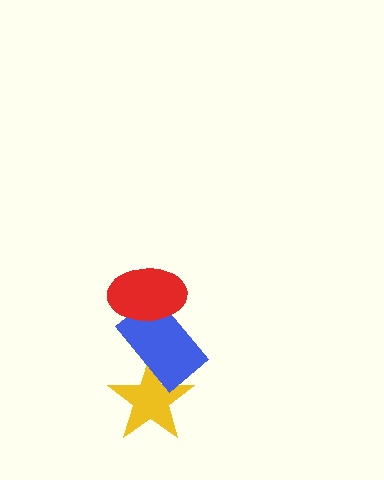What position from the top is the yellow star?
The yellow star is 3rd from the top.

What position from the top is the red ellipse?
The red ellipse is 1st from the top.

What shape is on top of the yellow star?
The blue rectangle is on top of the yellow star.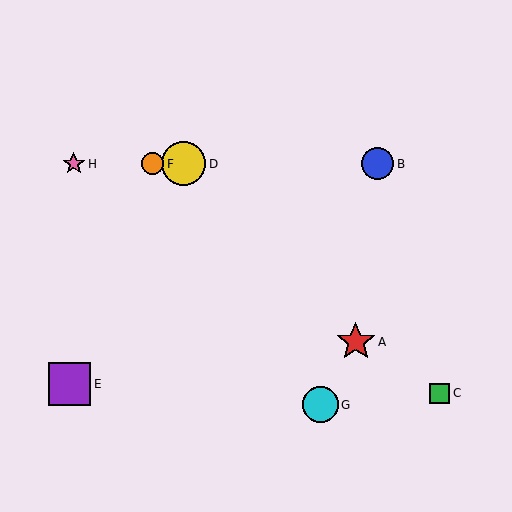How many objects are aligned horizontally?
4 objects (B, D, F, H) are aligned horizontally.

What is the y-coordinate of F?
Object F is at y≈164.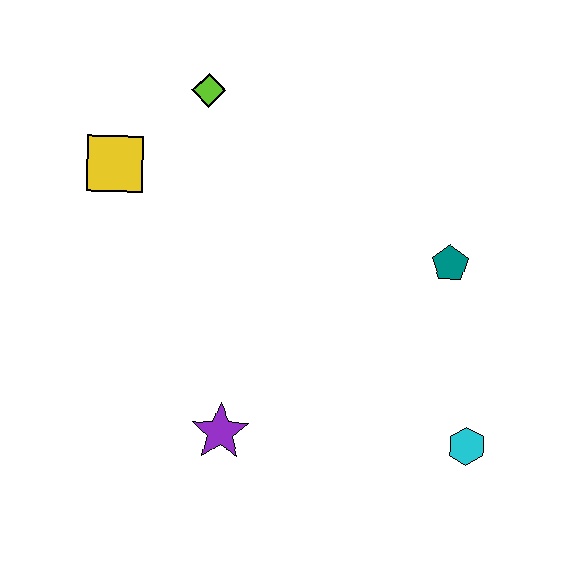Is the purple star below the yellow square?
Yes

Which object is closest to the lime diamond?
The yellow square is closest to the lime diamond.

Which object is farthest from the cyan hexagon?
The yellow square is farthest from the cyan hexagon.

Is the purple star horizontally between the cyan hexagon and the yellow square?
Yes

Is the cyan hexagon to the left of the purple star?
No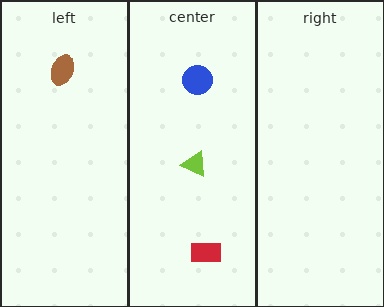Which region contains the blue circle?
The center region.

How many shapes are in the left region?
1.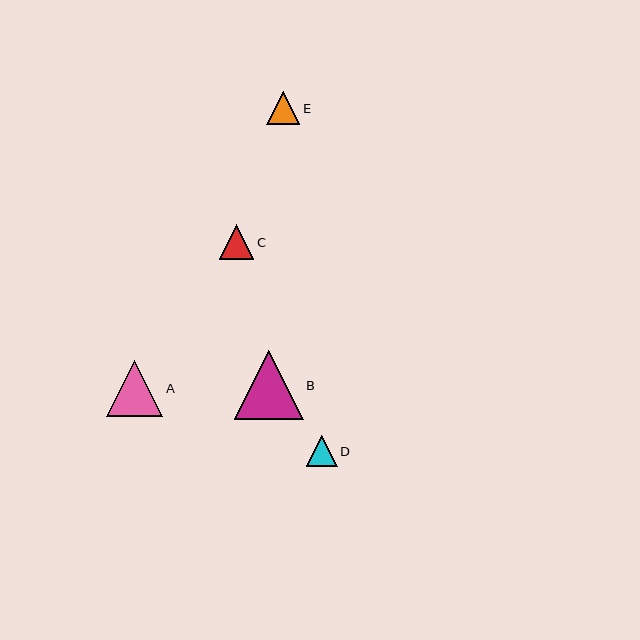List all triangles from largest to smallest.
From largest to smallest: B, A, C, E, D.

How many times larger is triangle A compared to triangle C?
Triangle A is approximately 1.6 times the size of triangle C.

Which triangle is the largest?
Triangle B is the largest with a size of approximately 69 pixels.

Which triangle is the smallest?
Triangle D is the smallest with a size of approximately 31 pixels.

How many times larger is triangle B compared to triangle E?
Triangle B is approximately 2.1 times the size of triangle E.